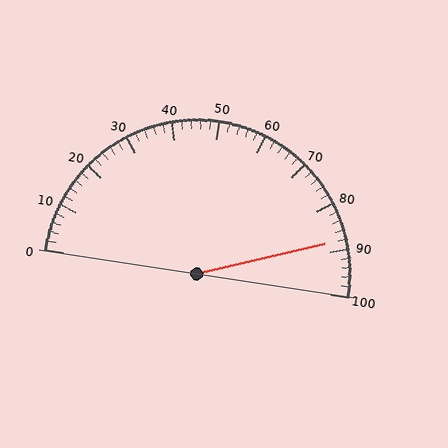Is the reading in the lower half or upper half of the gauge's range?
The reading is in the upper half of the range (0 to 100).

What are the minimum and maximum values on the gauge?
The gauge ranges from 0 to 100.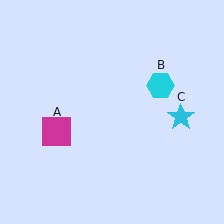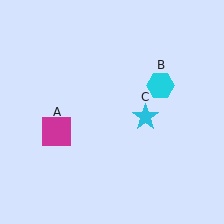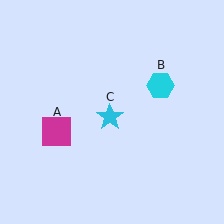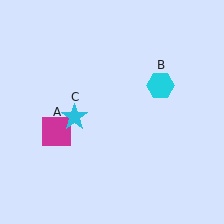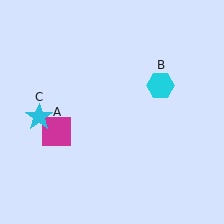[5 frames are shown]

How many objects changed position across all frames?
1 object changed position: cyan star (object C).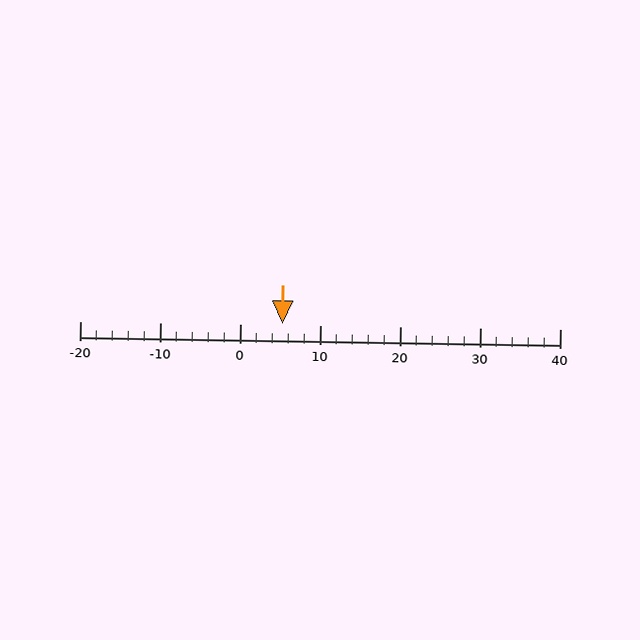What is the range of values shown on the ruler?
The ruler shows values from -20 to 40.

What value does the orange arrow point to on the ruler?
The orange arrow points to approximately 5.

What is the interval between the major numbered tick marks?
The major tick marks are spaced 10 units apart.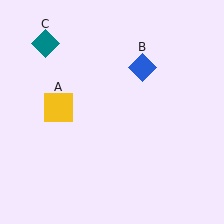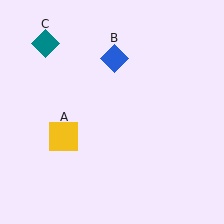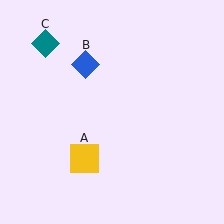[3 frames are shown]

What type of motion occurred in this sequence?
The yellow square (object A), blue diamond (object B) rotated counterclockwise around the center of the scene.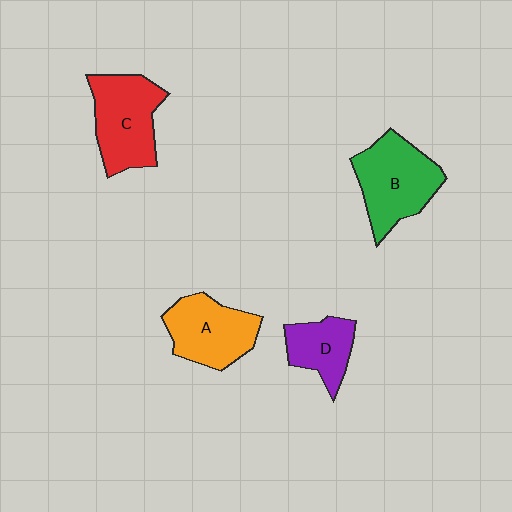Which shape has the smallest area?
Shape D (purple).